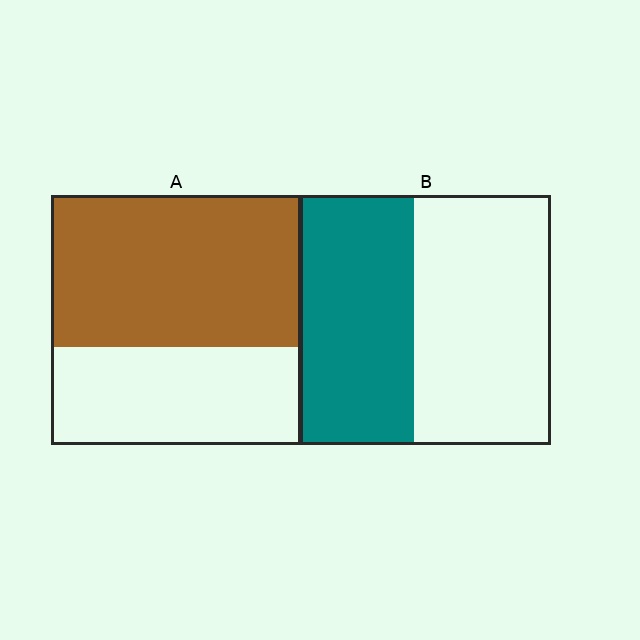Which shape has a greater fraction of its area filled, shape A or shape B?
Shape A.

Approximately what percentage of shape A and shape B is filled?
A is approximately 60% and B is approximately 45%.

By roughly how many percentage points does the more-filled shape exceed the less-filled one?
By roughly 15 percentage points (A over B).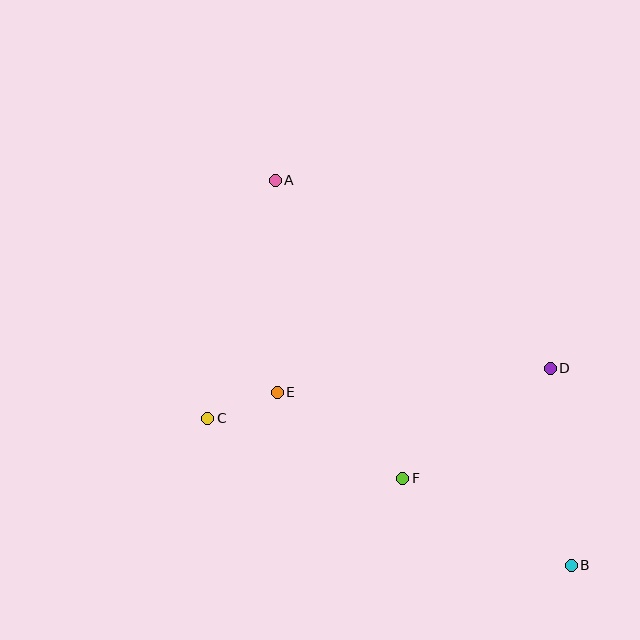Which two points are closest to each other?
Points C and E are closest to each other.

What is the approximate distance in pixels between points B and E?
The distance between B and E is approximately 341 pixels.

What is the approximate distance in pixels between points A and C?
The distance between A and C is approximately 247 pixels.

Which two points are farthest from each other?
Points A and B are farthest from each other.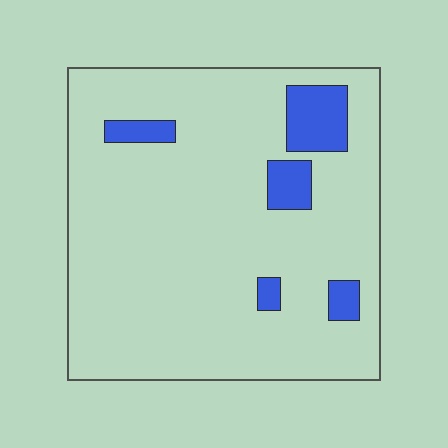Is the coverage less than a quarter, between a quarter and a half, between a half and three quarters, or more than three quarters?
Less than a quarter.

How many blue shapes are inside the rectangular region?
5.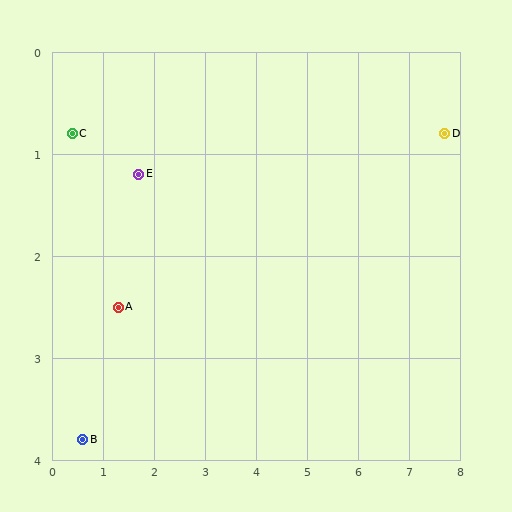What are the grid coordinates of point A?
Point A is at approximately (1.3, 2.5).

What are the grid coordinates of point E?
Point E is at approximately (1.7, 1.2).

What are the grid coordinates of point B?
Point B is at approximately (0.6, 3.8).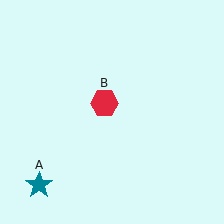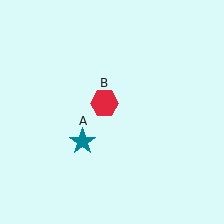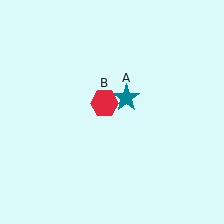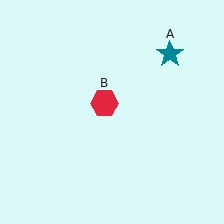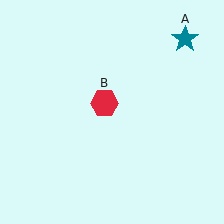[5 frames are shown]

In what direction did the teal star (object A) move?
The teal star (object A) moved up and to the right.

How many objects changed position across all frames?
1 object changed position: teal star (object A).